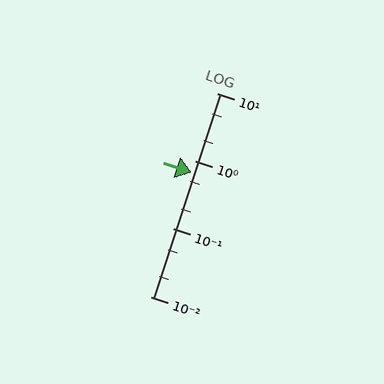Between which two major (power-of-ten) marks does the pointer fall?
The pointer is between 0.1 and 1.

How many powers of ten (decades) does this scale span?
The scale spans 3 decades, from 0.01 to 10.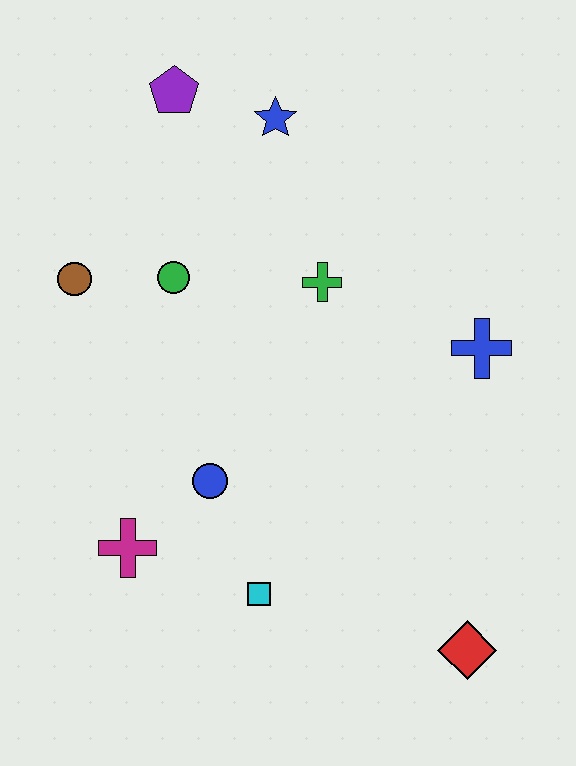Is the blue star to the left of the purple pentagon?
No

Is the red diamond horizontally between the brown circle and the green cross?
No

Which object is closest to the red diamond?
The cyan square is closest to the red diamond.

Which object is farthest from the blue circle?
The purple pentagon is farthest from the blue circle.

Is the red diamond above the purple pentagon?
No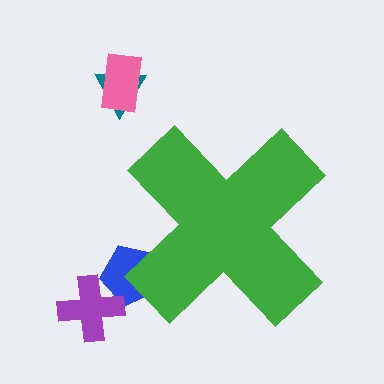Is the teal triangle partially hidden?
No, the teal triangle is fully visible.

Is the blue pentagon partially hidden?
Yes, the blue pentagon is partially hidden behind the green cross.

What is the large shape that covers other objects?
A green cross.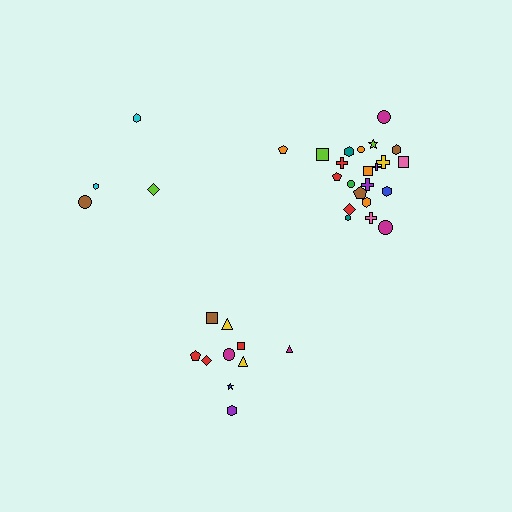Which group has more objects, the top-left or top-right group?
The top-right group.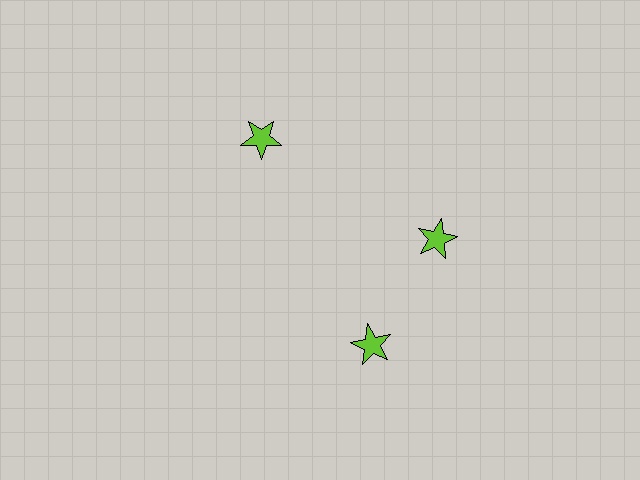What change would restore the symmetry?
The symmetry would be restored by rotating it back into even spacing with its neighbors so that all 3 stars sit at equal angles and equal distance from the center.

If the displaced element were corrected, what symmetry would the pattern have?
It would have 3-fold rotational symmetry — the pattern would map onto itself every 120 degrees.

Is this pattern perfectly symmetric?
No. The 3 lime stars are arranged in a ring, but one element near the 7 o'clock position is rotated out of alignment along the ring, breaking the 3-fold rotational symmetry.